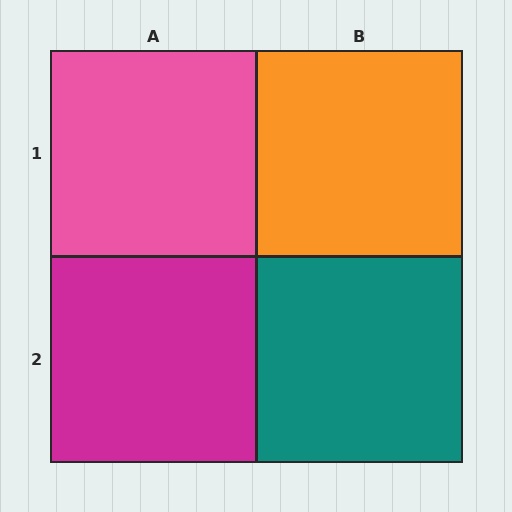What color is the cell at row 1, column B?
Orange.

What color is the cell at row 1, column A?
Pink.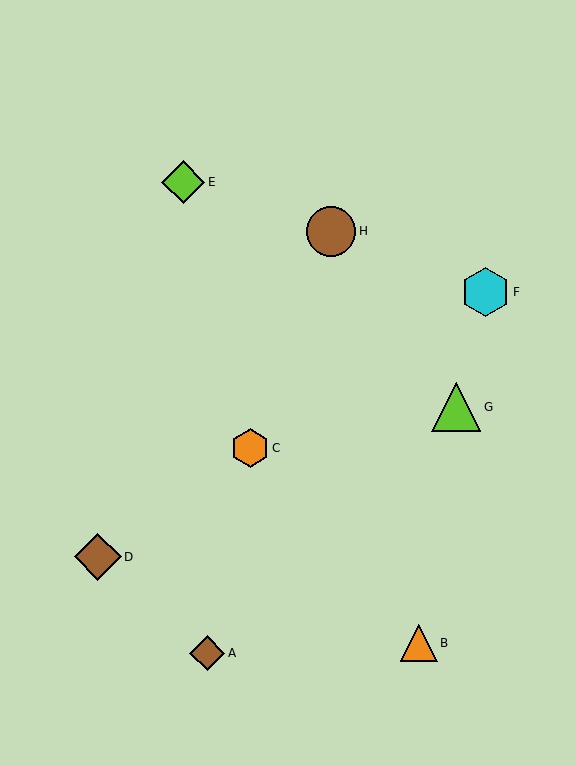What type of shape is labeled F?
Shape F is a cyan hexagon.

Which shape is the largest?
The brown circle (labeled H) is the largest.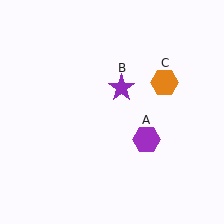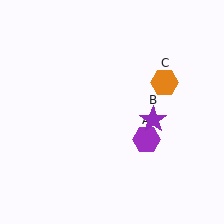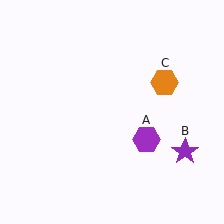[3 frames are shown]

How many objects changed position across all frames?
1 object changed position: purple star (object B).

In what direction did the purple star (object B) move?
The purple star (object B) moved down and to the right.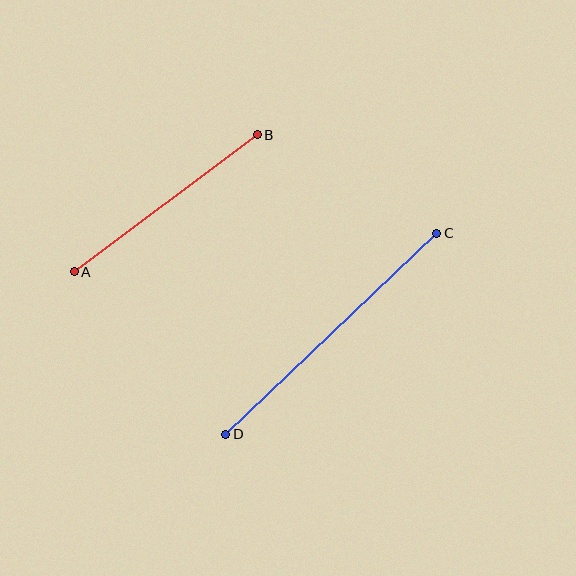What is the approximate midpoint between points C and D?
The midpoint is at approximately (331, 334) pixels.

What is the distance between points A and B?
The distance is approximately 229 pixels.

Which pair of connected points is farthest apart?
Points C and D are farthest apart.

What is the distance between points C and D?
The distance is approximately 291 pixels.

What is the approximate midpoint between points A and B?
The midpoint is at approximately (166, 203) pixels.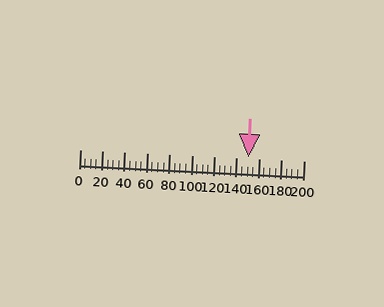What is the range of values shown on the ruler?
The ruler shows values from 0 to 200.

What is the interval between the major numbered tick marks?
The major tick marks are spaced 20 units apart.